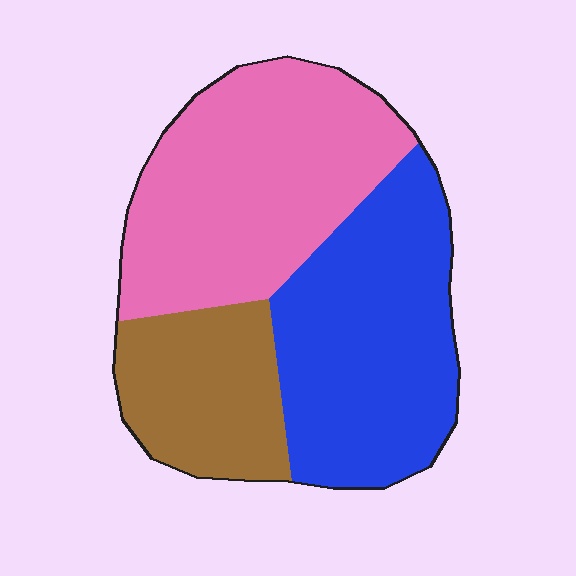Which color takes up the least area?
Brown, at roughly 20%.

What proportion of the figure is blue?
Blue takes up between a third and a half of the figure.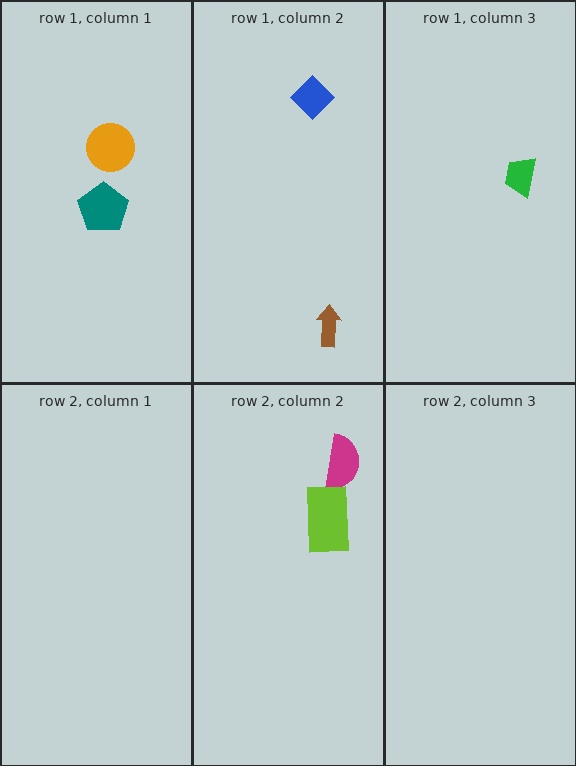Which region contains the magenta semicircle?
The row 2, column 2 region.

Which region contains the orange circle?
The row 1, column 1 region.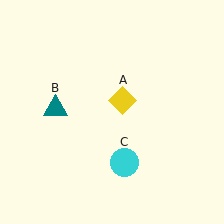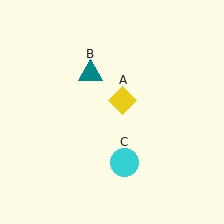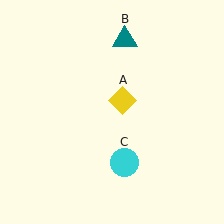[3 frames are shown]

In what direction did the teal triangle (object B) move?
The teal triangle (object B) moved up and to the right.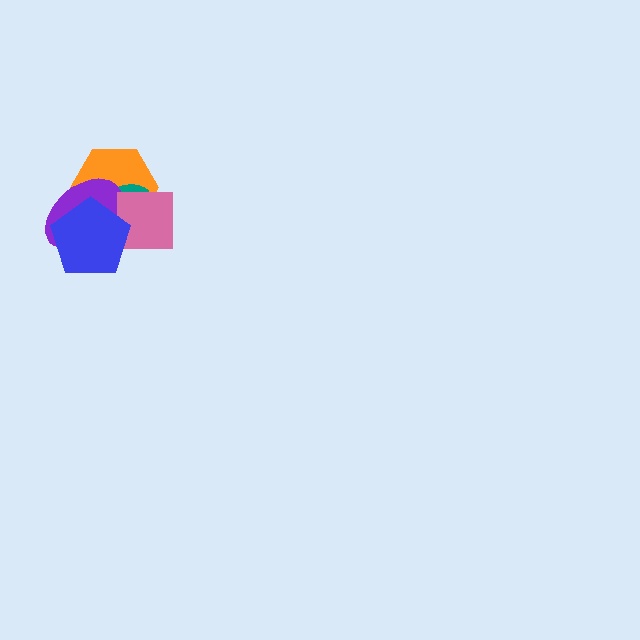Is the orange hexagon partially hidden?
Yes, it is partially covered by another shape.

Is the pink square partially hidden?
Yes, it is partially covered by another shape.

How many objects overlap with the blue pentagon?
4 objects overlap with the blue pentagon.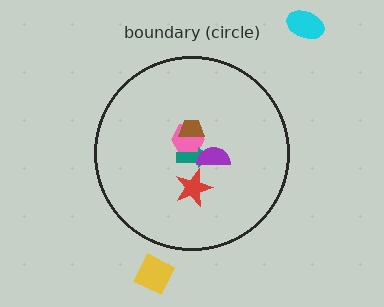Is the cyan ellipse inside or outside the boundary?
Outside.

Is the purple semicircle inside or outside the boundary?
Inside.